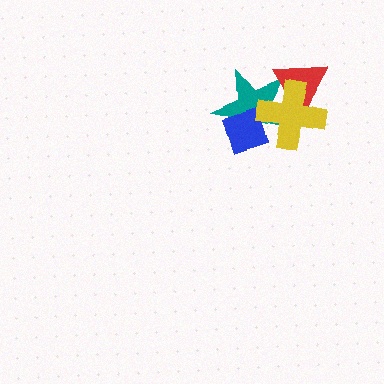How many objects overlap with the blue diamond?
2 objects overlap with the blue diamond.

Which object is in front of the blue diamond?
The yellow cross is in front of the blue diamond.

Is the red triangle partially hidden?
Yes, it is partially covered by another shape.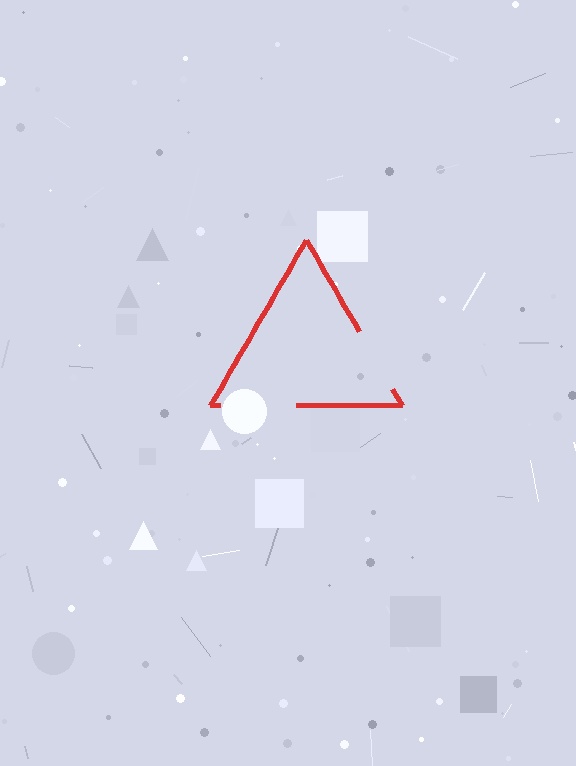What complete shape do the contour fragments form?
The contour fragments form a triangle.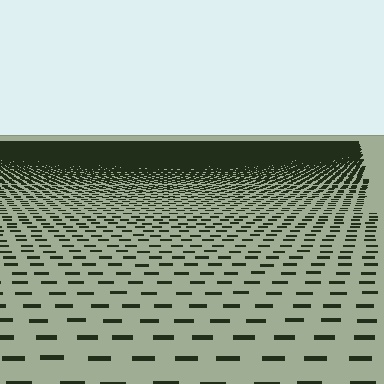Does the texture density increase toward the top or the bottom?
Density increases toward the top.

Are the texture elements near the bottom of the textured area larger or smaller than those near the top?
Larger. Near the bottom, elements are closer to the viewer and appear at a bigger on-screen size.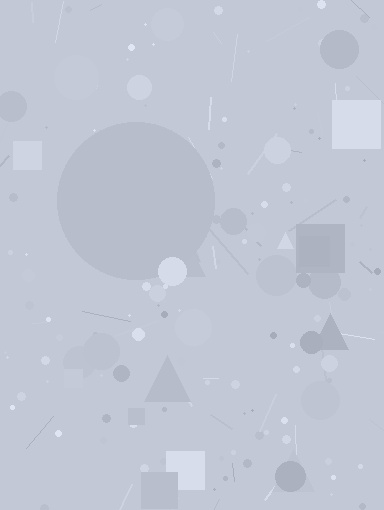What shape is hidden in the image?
A circle is hidden in the image.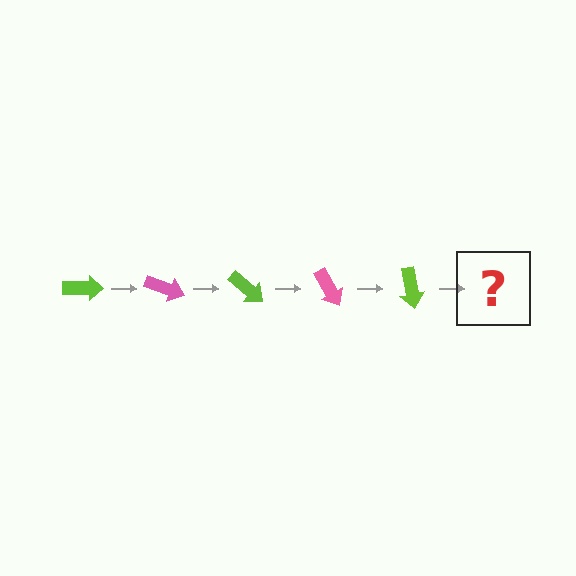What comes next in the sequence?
The next element should be a pink arrow, rotated 100 degrees from the start.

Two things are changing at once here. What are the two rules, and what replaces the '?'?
The two rules are that it rotates 20 degrees each step and the color cycles through lime and pink. The '?' should be a pink arrow, rotated 100 degrees from the start.